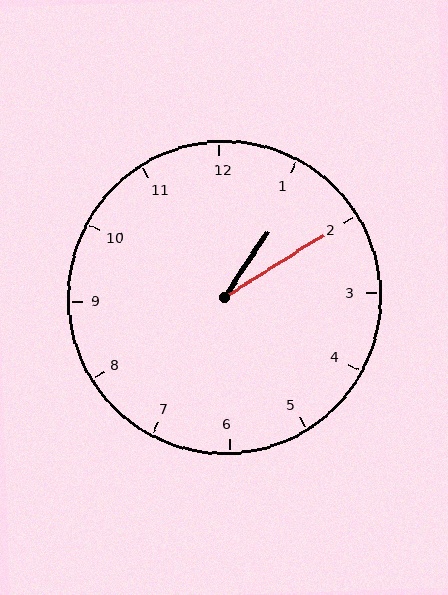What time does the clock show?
1:10.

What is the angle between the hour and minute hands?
Approximately 25 degrees.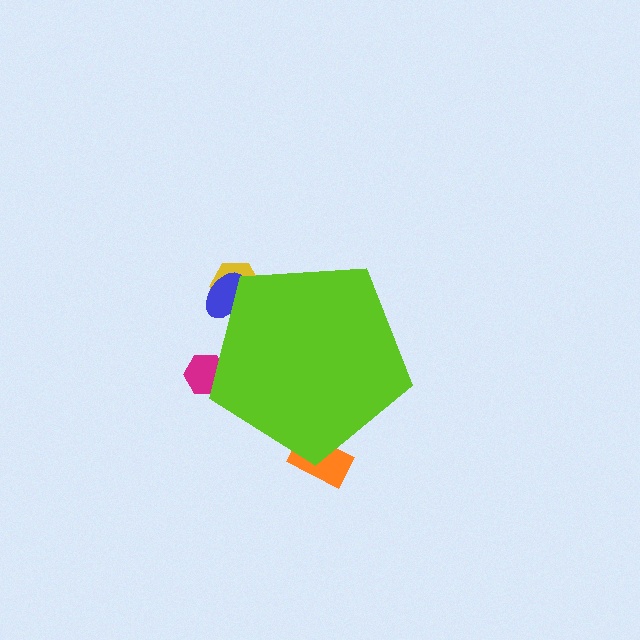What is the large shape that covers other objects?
A lime pentagon.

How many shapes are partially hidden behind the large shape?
4 shapes are partially hidden.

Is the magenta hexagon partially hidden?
Yes, the magenta hexagon is partially hidden behind the lime pentagon.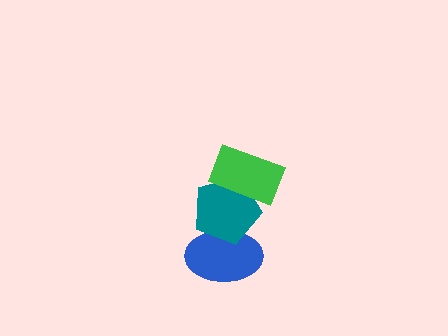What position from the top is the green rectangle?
The green rectangle is 1st from the top.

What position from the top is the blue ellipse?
The blue ellipse is 3rd from the top.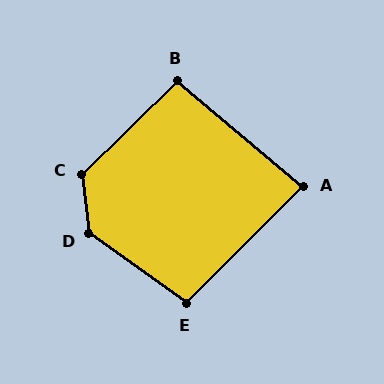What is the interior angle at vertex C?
Approximately 128 degrees (obtuse).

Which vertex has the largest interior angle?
D, at approximately 132 degrees.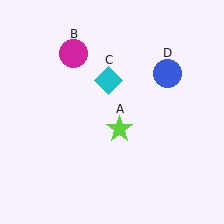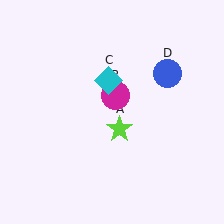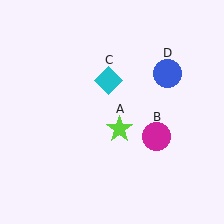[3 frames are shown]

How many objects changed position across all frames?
1 object changed position: magenta circle (object B).